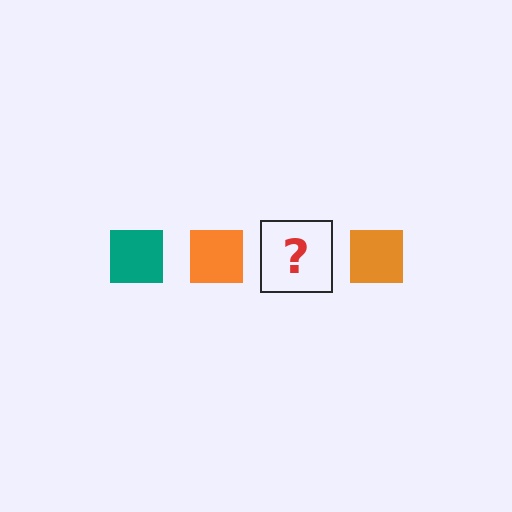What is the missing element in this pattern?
The missing element is a teal square.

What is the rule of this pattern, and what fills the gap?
The rule is that the pattern cycles through teal, orange squares. The gap should be filled with a teal square.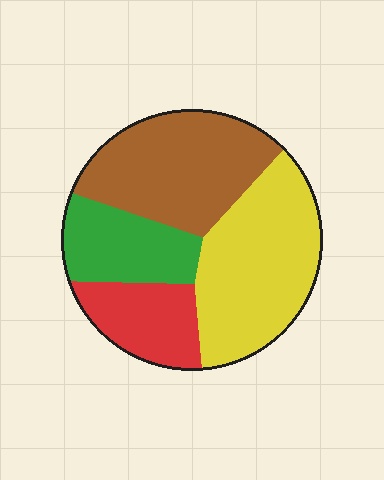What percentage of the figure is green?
Green takes up about one sixth (1/6) of the figure.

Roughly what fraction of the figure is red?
Red takes up about one sixth (1/6) of the figure.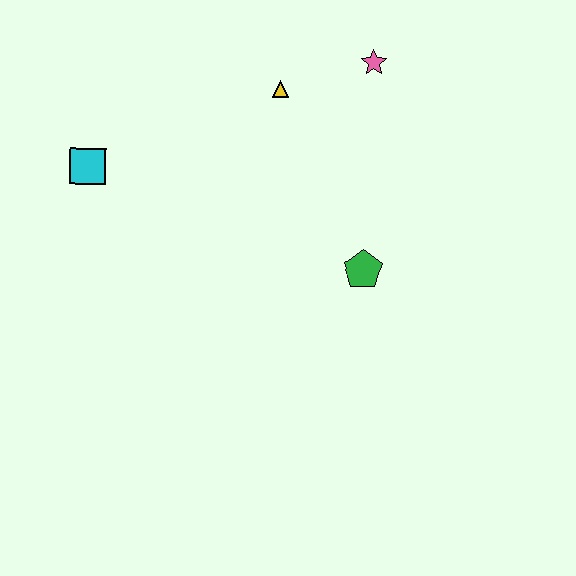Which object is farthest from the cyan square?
The pink star is farthest from the cyan square.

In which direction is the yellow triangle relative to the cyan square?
The yellow triangle is to the right of the cyan square.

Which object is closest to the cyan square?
The yellow triangle is closest to the cyan square.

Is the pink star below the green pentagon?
No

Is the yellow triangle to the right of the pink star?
No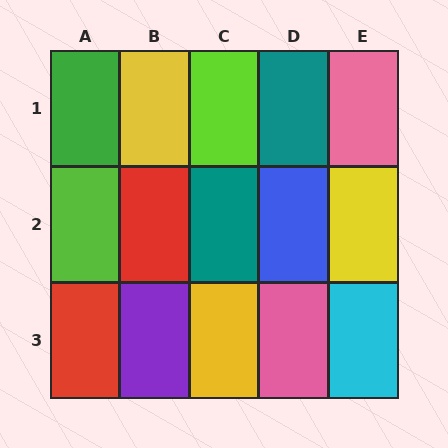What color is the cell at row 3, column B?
Purple.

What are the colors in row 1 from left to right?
Green, yellow, lime, teal, pink.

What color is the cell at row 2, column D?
Blue.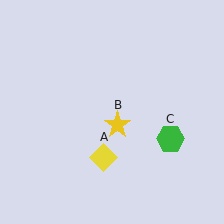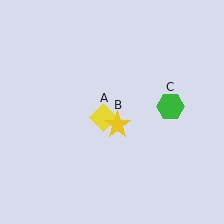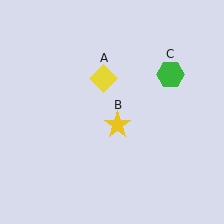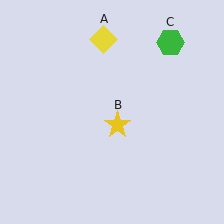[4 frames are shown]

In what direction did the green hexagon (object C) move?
The green hexagon (object C) moved up.